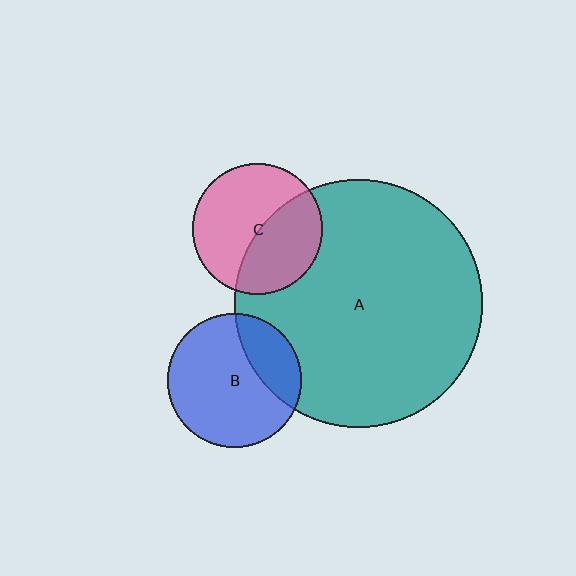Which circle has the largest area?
Circle A (teal).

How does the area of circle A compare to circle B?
Approximately 3.4 times.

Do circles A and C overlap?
Yes.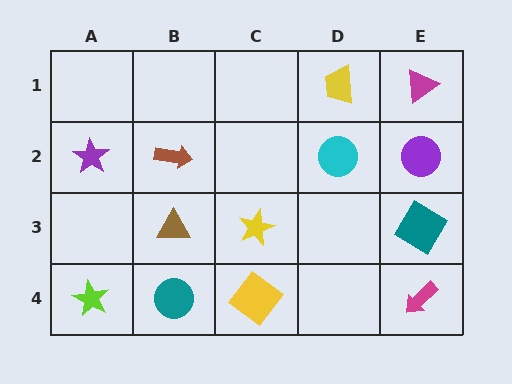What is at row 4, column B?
A teal circle.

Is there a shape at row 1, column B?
No, that cell is empty.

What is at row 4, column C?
A yellow diamond.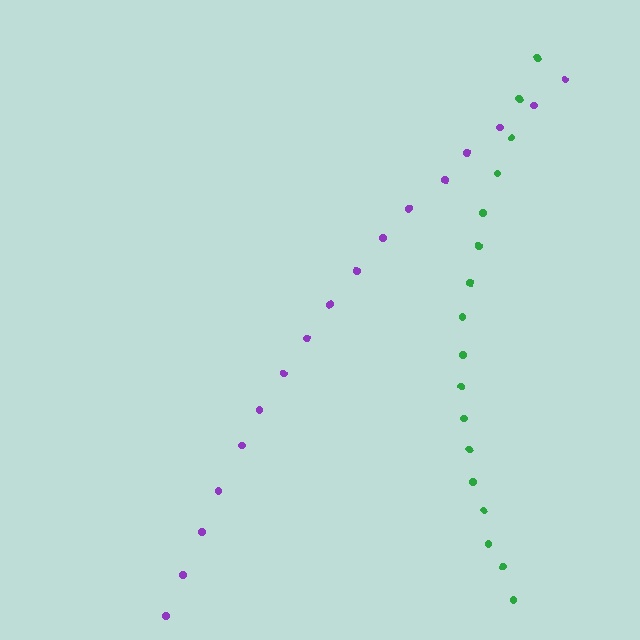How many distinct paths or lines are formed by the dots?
There are 2 distinct paths.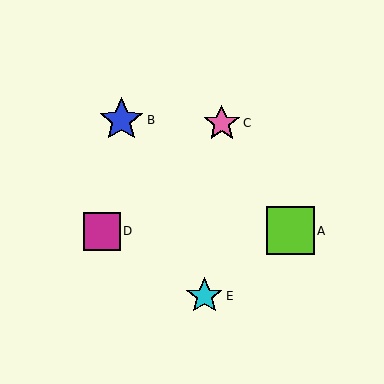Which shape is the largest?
The lime square (labeled A) is the largest.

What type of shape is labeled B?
Shape B is a blue star.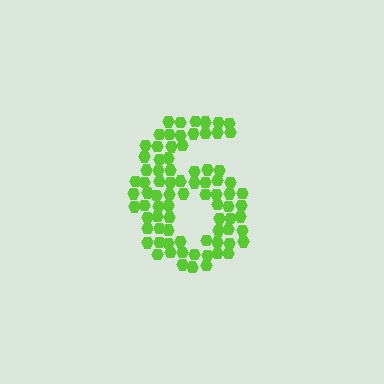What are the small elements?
The small elements are hexagons.